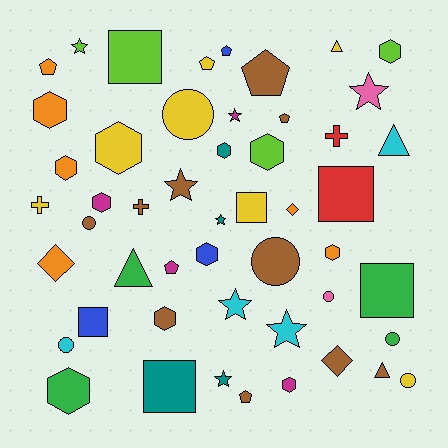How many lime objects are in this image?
There are 4 lime objects.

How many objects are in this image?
There are 50 objects.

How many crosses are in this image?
There are 3 crosses.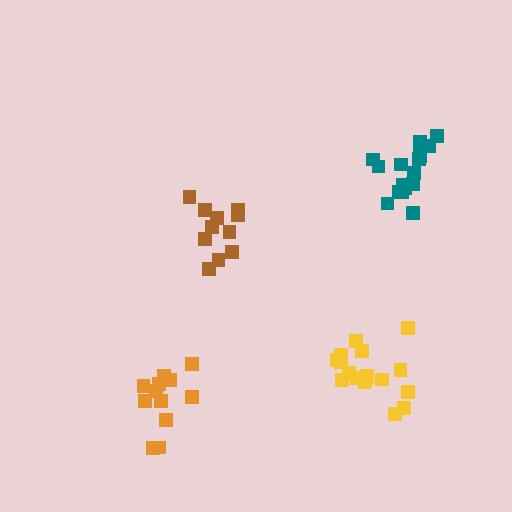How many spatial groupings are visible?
There are 4 spatial groupings.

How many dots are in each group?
Group 1: 12 dots, Group 2: 11 dots, Group 3: 16 dots, Group 4: 17 dots (56 total).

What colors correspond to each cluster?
The clusters are colored: orange, brown, teal, yellow.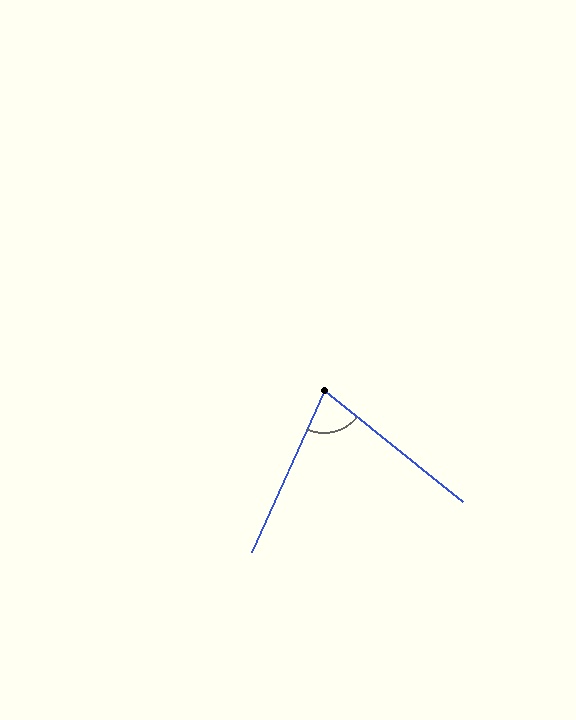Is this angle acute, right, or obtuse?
It is acute.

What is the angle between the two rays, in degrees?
Approximately 75 degrees.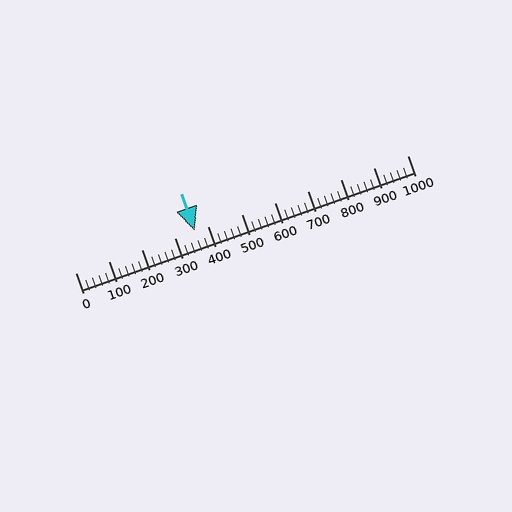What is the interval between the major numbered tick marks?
The major tick marks are spaced 100 units apart.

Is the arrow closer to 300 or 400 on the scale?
The arrow is closer to 400.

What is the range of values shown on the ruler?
The ruler shows values from 0 to 1000.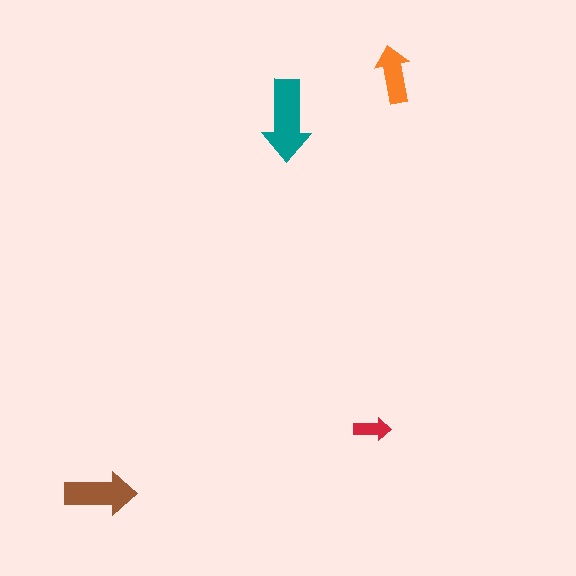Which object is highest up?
The orange arrow is topmost.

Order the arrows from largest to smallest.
the teal one, the brown one, the orange one, the red one.